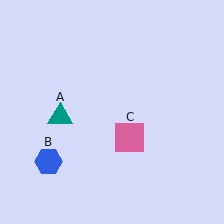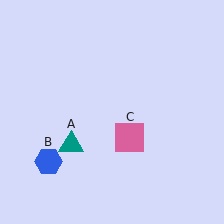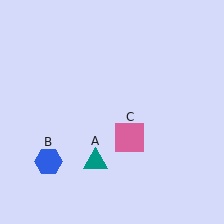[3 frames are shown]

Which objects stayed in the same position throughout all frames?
Blue hexagon (object B) and pink square (object C) remained stationary.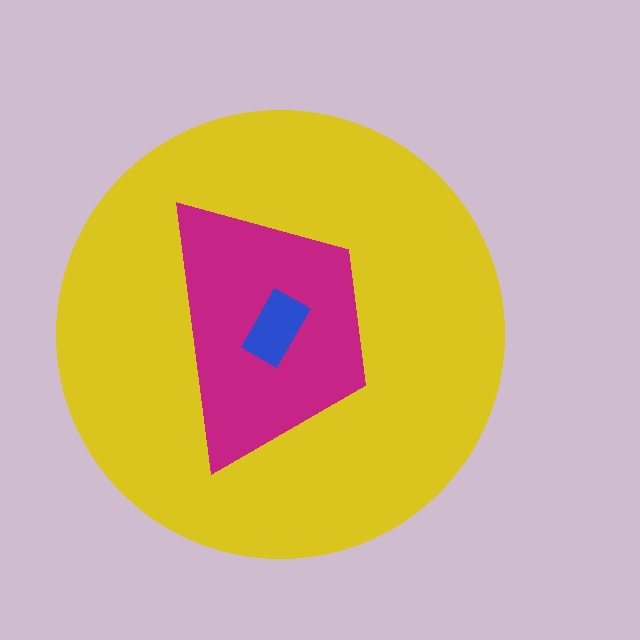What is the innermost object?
The blue rectangle.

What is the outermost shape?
The yellow circle.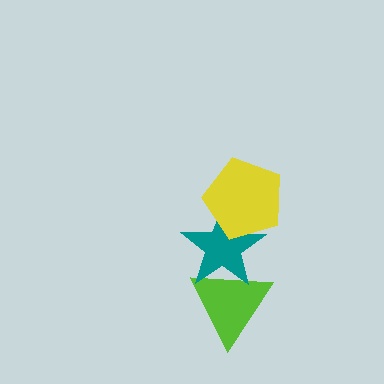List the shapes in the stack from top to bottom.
From top to bottom: the yellow pentagon, the teal star, the lime triangle.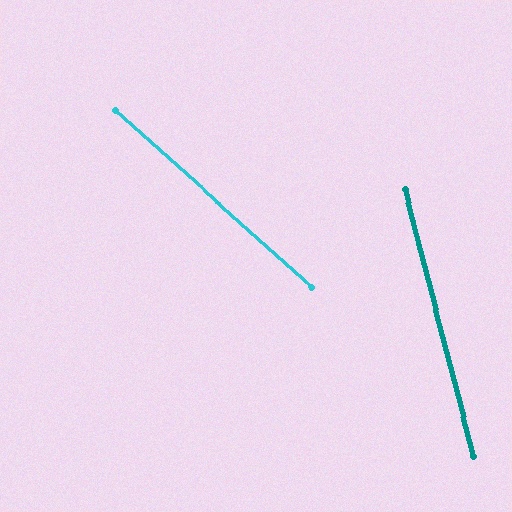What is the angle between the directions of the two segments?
Approximately 33 degrees.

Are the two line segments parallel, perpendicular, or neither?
Neither parallel nor perpendicular — they differ by about 33°.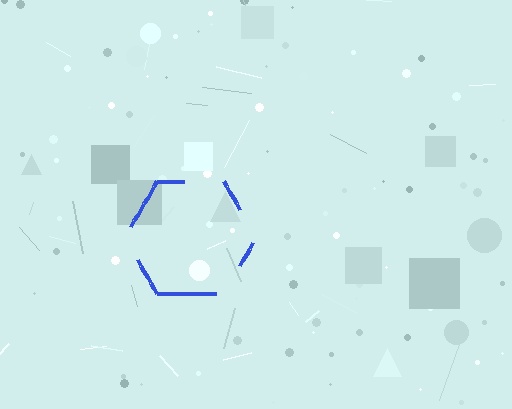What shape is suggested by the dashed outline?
The dashed outline suggests a hexagon.